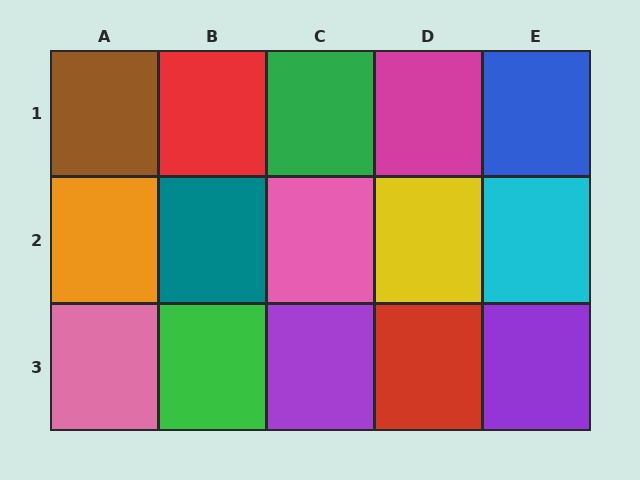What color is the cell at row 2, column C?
Pink.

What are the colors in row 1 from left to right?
Brown, red, green, magenta, blue.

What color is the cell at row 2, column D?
Yellow.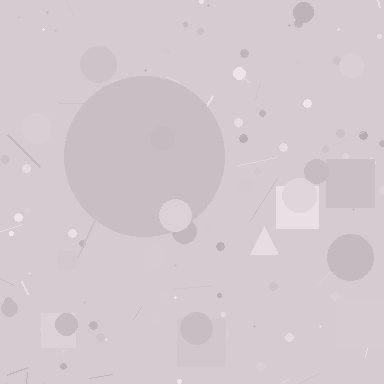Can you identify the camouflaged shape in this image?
The camouflaged shape is a circle.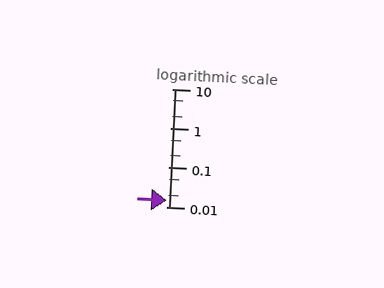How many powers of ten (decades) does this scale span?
The scale spans 3 decades, from 0.01 to 10.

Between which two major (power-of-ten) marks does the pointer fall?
The pointer is between 0.01 and 0.1.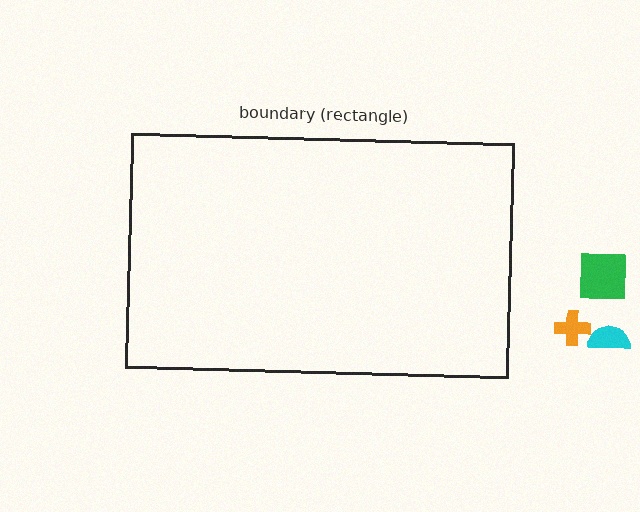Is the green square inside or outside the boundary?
Outside.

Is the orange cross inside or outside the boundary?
Outside.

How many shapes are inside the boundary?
0 inside, 3 outside.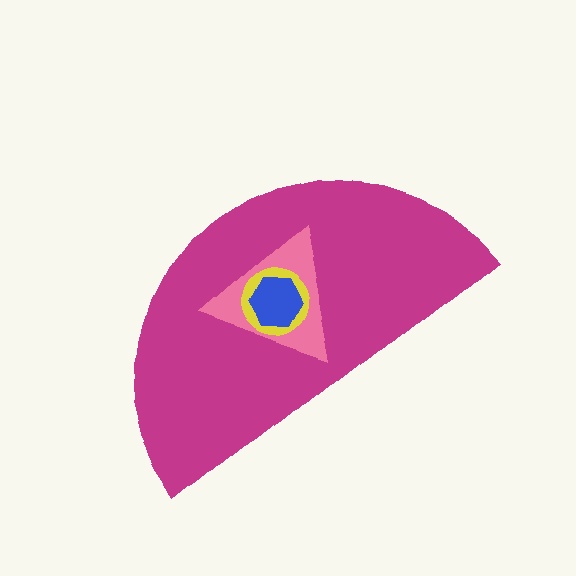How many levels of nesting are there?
4.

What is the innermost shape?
The blue hexagon.